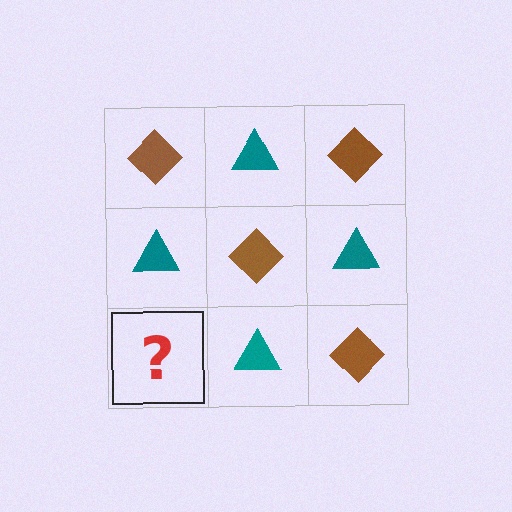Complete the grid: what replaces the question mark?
The question mark should be replaced with a brown diamond.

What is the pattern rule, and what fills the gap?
The rule is that it alternates brown diamond and teal triangle in a checkerboard pattern. The gap should be filled with a brown diamond.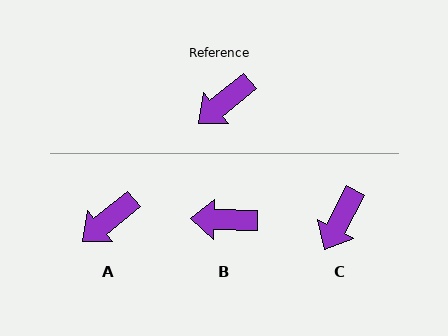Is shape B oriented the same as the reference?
No, it is off by about 41 degrees.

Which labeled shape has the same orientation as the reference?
A.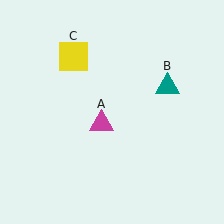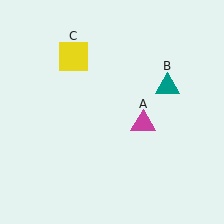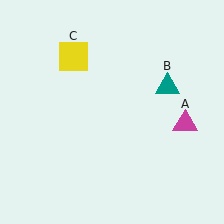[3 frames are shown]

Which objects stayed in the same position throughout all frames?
Teal triangle (object B) and yellow square (object C) remained stationary.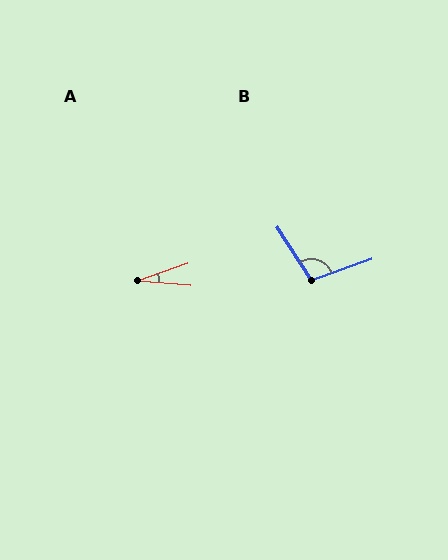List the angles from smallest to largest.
A (24°), B (103°).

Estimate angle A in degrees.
Approximately 24 degrees.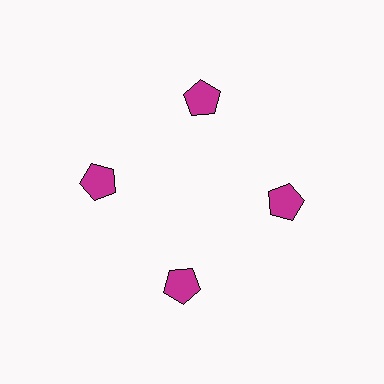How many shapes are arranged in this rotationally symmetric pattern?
There are 4 shapes, arranged in 4 groups of 1.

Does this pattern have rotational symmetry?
Yes, this pattern has 4-fold rotational symmetry. It looks the same after rotating 90 degrees around the center.